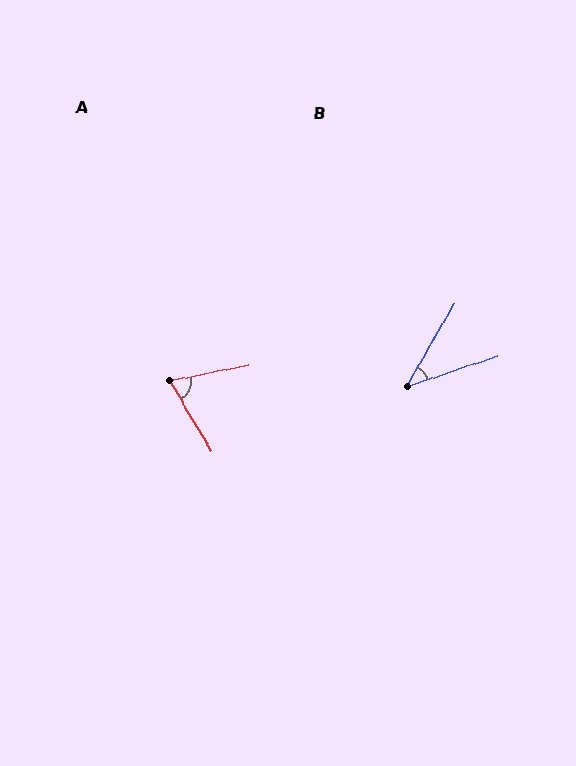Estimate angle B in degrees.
Approximately 41 degrees.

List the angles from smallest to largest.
B (41°), A (71°).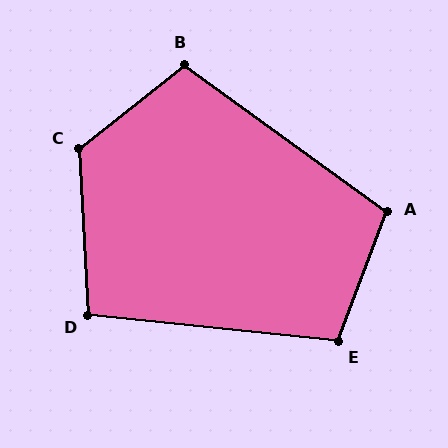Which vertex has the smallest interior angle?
D, at approximately 99 degrees.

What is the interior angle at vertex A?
Approximately 105 degrees (obtuse).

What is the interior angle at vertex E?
Approximately 105 degrees (obtuse).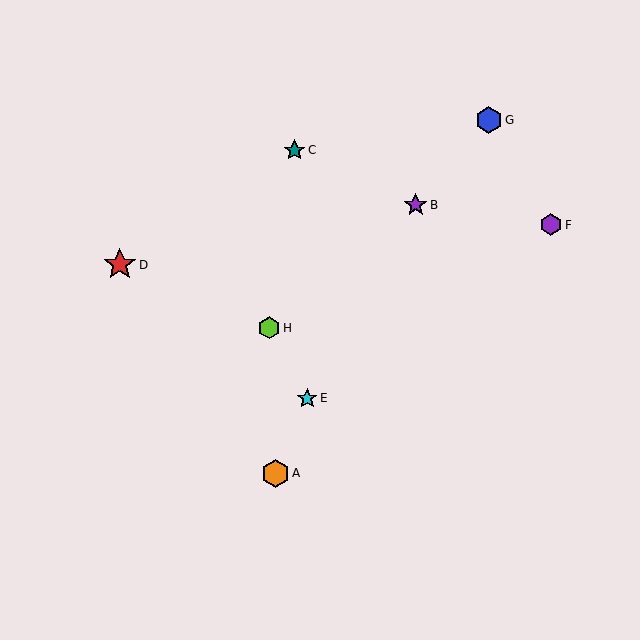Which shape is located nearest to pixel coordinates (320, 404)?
The cyan star (labeled E) at (307, 398) is nearest to that location.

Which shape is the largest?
The red star (labeled D) is the largest.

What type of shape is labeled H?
Shape H is a lime hexagon.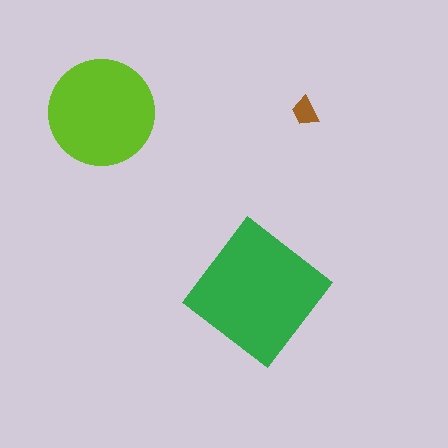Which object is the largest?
The green diamond.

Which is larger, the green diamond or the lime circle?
The green diamond.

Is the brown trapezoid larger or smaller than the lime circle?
Smaller.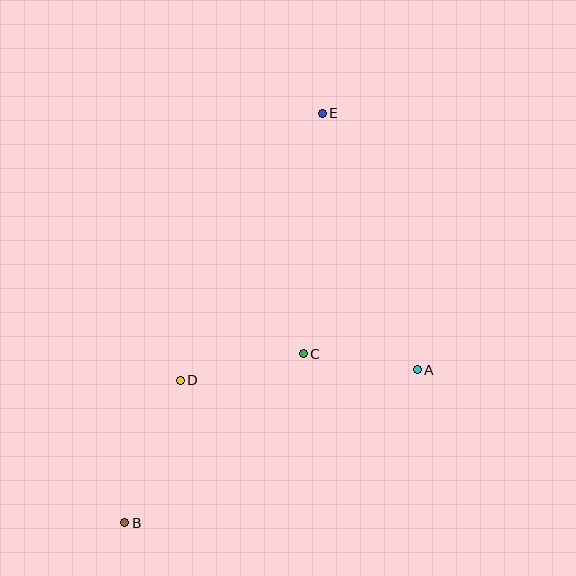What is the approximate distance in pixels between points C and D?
The distance between C and D is approximately 126 pixels.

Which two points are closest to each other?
Points A and C are closest to each other.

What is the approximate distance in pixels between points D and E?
The distance between D and E is approximately 303 pixels.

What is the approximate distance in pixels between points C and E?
The distance between C and E is approximately 242 pixels.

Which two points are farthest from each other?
Points B and E are farthest from each other.